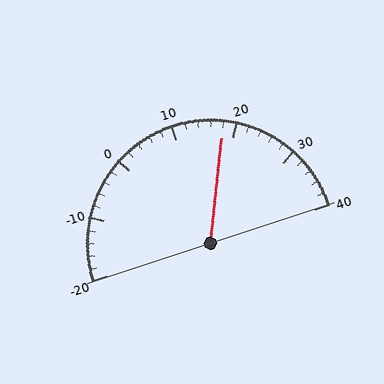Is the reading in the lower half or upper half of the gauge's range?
The reading is in the upper half of the range (-20 to 40).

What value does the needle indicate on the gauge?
The needle indicates approximately 18.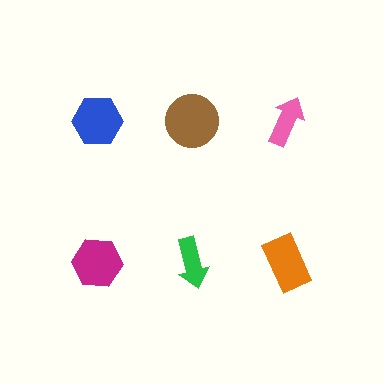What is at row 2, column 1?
A magenta hexagon.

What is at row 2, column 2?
A green arrow.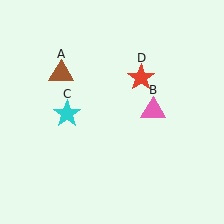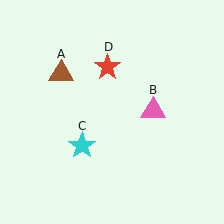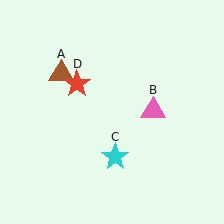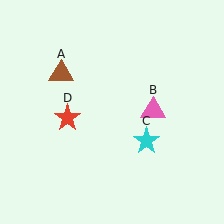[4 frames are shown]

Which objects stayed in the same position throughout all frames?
Brown triangle (object A) and pink triangle (object B) remained stationary.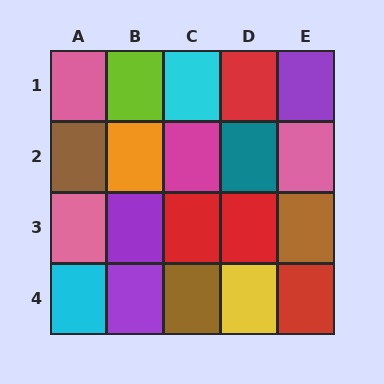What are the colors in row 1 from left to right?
Pink, lime, cyan, red, purple.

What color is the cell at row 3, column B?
Purple.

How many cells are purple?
3 cells are purple.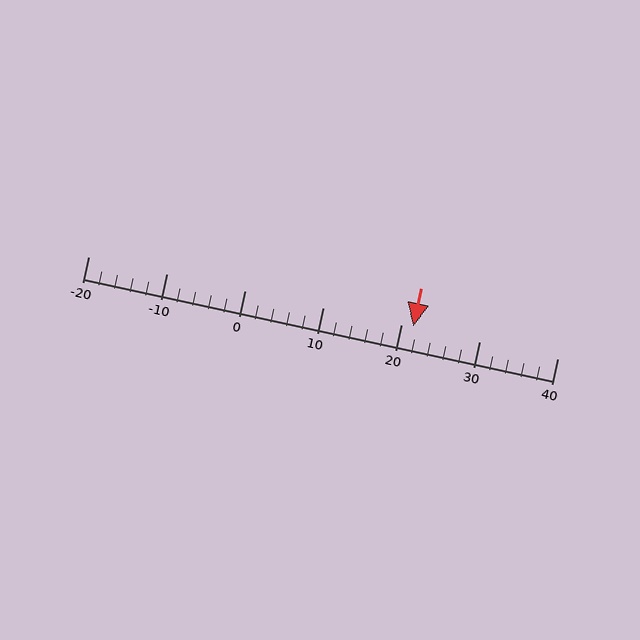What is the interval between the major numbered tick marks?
The major tick marks are spaced 10 units apart.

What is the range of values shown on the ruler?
The ruler shows values from -20 to 40.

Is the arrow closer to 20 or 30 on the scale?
The arrow is closer to 20.